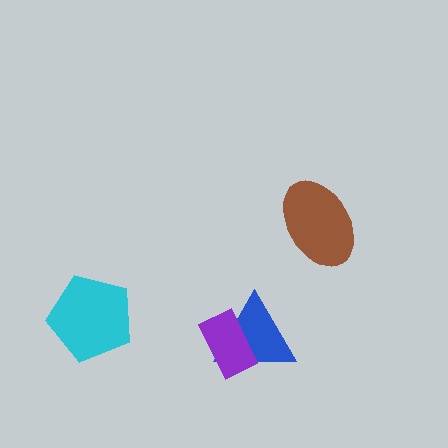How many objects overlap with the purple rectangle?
1 object overlaps with the purple rectangle.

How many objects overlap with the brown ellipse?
0 objects overlap with the brown ellipse.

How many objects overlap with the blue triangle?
1 object overlaps with the blue triangle.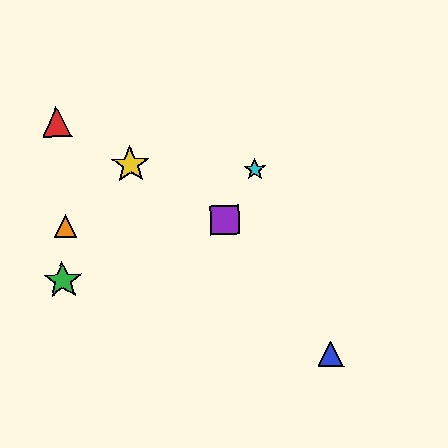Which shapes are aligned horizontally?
The purple square, the orange triangle are aligned horizontally.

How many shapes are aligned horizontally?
2 shapes (the purple square, the orange triangle) are aligned horizontally.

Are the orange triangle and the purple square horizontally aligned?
Yes, both are at y≈226.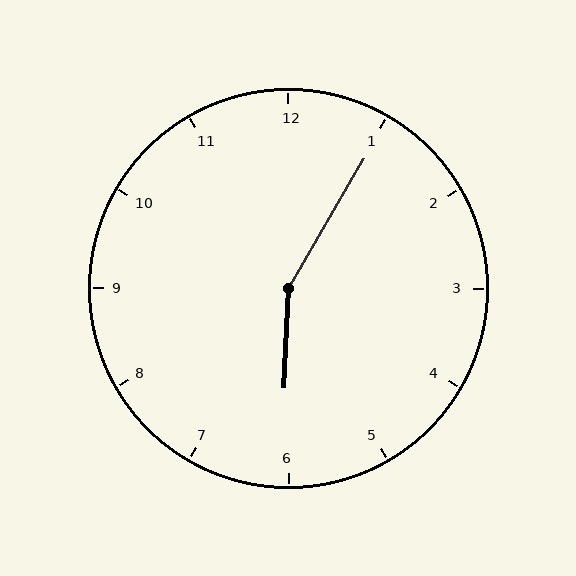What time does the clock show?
6:05.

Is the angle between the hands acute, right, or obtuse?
It is obtuse.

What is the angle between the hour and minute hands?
Approximately 152 degrees.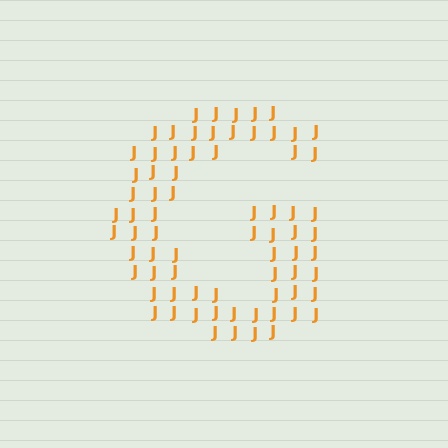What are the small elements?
The small elements are letter J's.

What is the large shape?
The large shape is the letter G.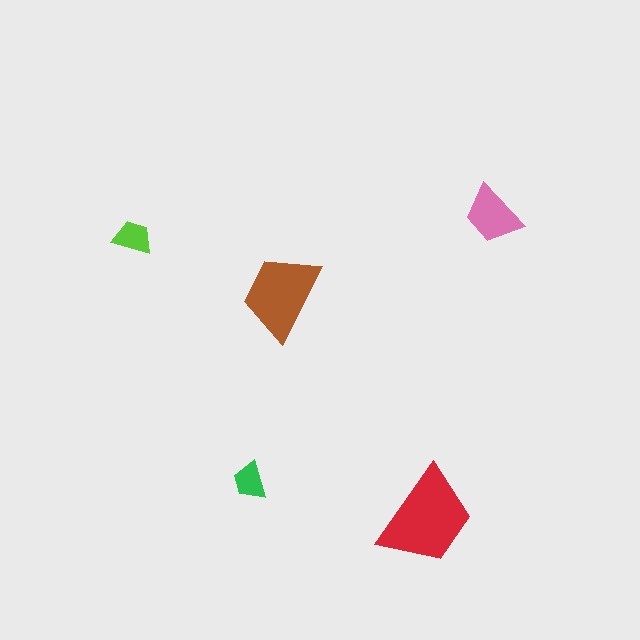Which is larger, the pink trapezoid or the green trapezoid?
The pink one.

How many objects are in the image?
There are 5 objects in the image.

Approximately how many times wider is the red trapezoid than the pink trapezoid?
About 1.5 times wider.